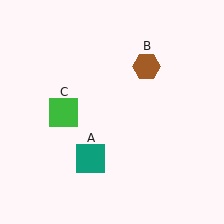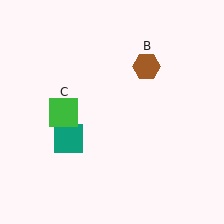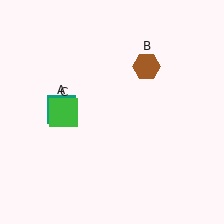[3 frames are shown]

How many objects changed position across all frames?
1 object changed position: teal square (object A).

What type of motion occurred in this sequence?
The teal square (object A) rotated clockwise around the center of the scene.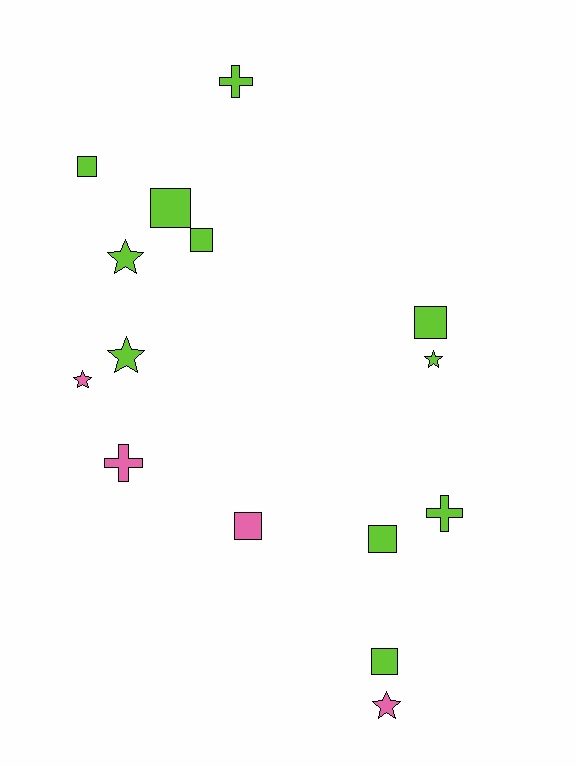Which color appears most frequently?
Lime, with 11 objects.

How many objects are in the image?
There are 15 objects.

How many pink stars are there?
There are 2 pink stars.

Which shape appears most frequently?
Square, with 7 objects.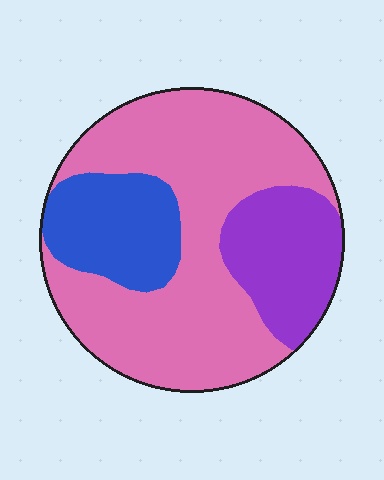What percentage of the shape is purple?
Purple covers around 20% of the shape.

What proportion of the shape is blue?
Blue covers roughly 20% of the shape.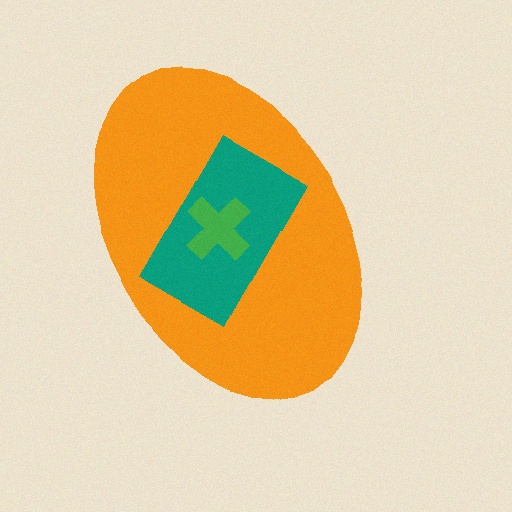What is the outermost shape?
The orange ellipse.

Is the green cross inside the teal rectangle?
Yes.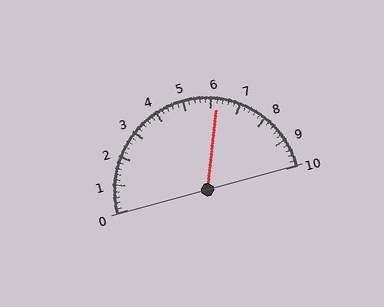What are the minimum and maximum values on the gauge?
The gauge ranges from 0 to 10.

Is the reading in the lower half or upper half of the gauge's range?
The reading is in the upper half of the range (0 to 10).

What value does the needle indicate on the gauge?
The needle indicates approximately 6.2.